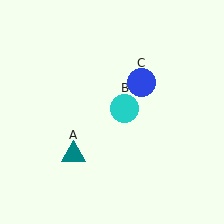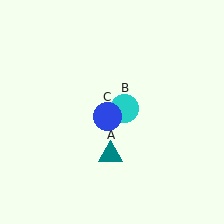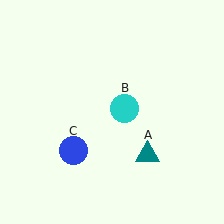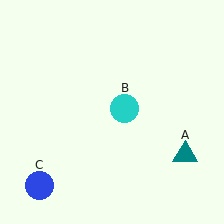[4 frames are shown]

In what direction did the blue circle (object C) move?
The blue circle (object C) moved down and to the left.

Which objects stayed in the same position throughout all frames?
Cyan circle (object B) remained stationary.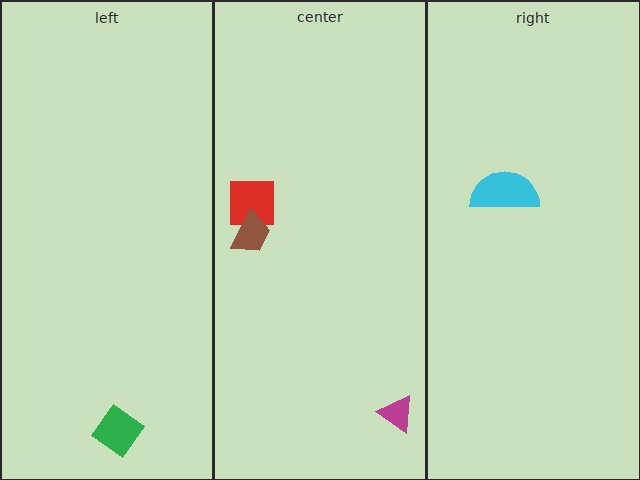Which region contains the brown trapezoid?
The center region.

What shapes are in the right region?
The cyan semicircle.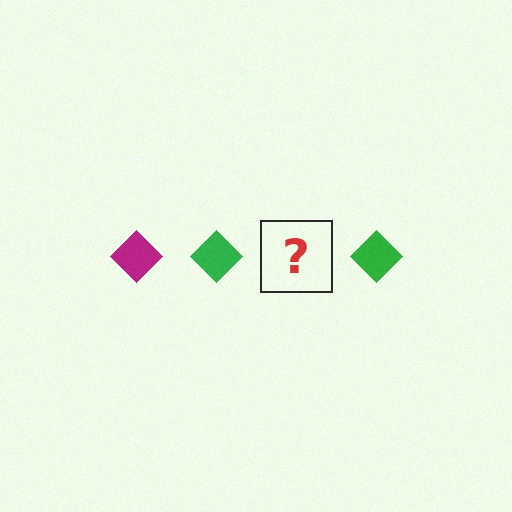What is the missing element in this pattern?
The missing element is a magenta diamond.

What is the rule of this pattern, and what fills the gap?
The rule is that the pattern cycles through magenta, green diamonds. The gap should be filled with a magenta diamond.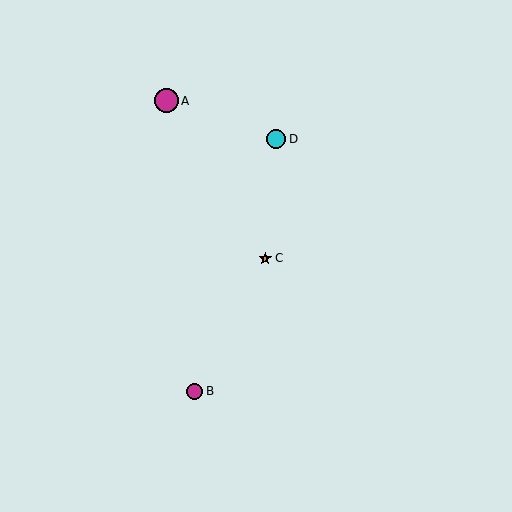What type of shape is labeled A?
Shape A is a magenta circle.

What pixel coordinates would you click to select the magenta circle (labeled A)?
Click at (166, 101) to select the magenta circle A.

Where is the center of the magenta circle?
The center of the magenta circle is at (166, 101).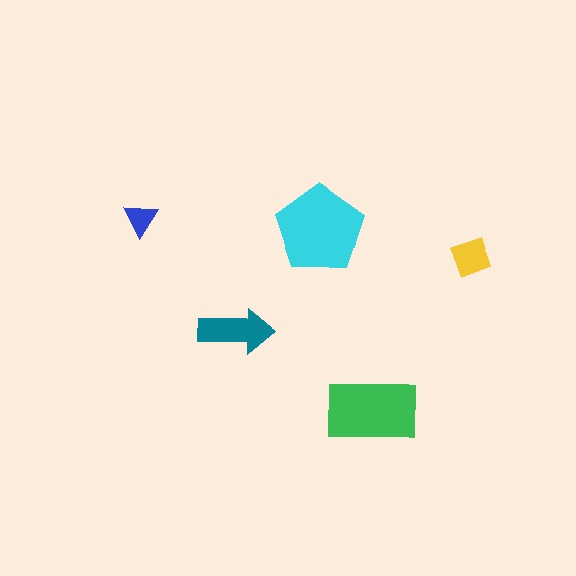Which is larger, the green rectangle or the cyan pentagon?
The cyan pentagon.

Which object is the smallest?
The blue triangle.